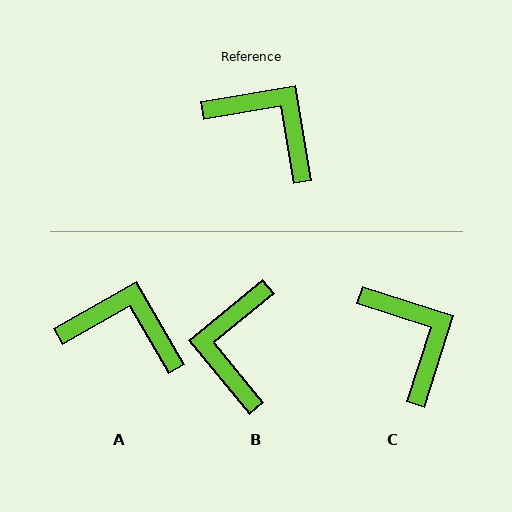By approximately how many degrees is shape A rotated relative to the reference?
Approximately 20 degrees counter-clockwise.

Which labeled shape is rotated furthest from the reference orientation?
B, about 120 degrees away.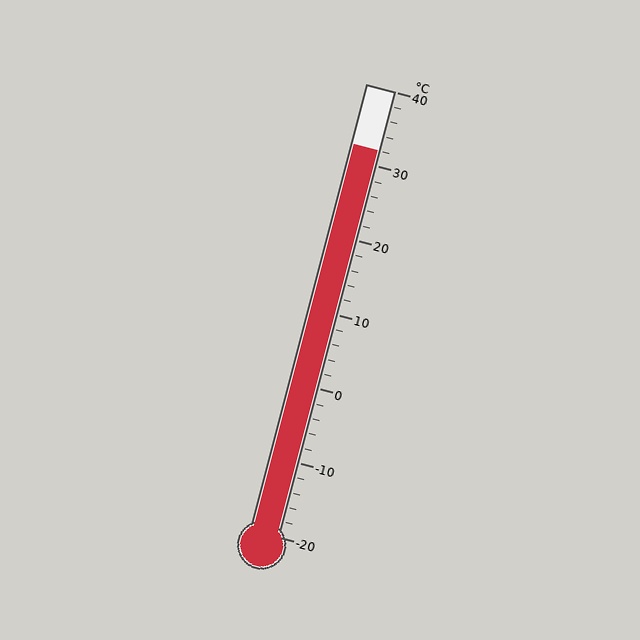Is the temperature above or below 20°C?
The temperature is above 20°C.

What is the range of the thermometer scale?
The thermometer scale ranges from -20°C to 40°C.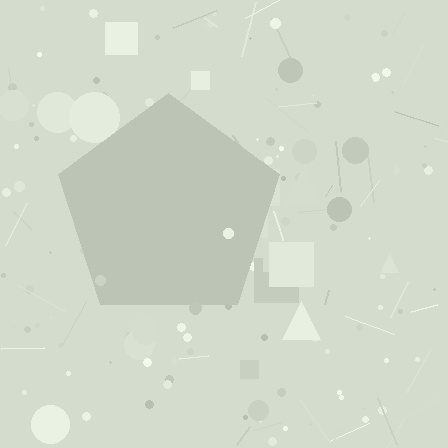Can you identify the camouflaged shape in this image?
The camouflaged shape is a pentagon.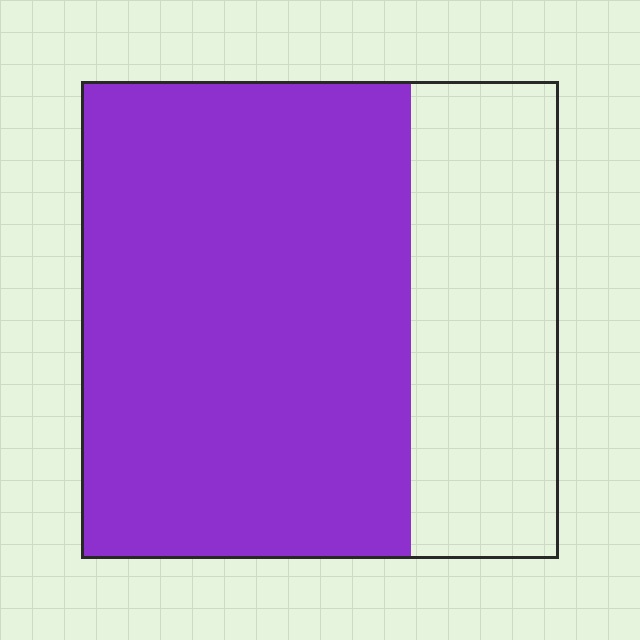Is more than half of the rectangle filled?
Yes.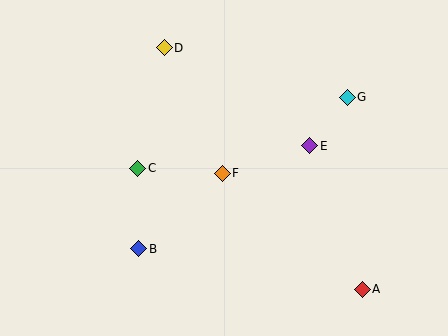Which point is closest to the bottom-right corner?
Point A is closest to the bottom-right corner.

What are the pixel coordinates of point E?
Point E is at (310, 146).